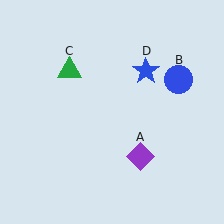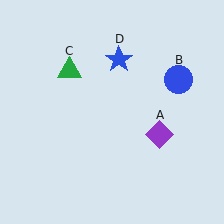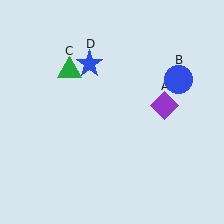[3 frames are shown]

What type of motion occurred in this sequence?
The purple diamond (object A), blue star (object D) rotated counterclockwise around the center of the scene.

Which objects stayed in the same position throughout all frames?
Blue circle (object B) and green triangle (object C) remained stationary.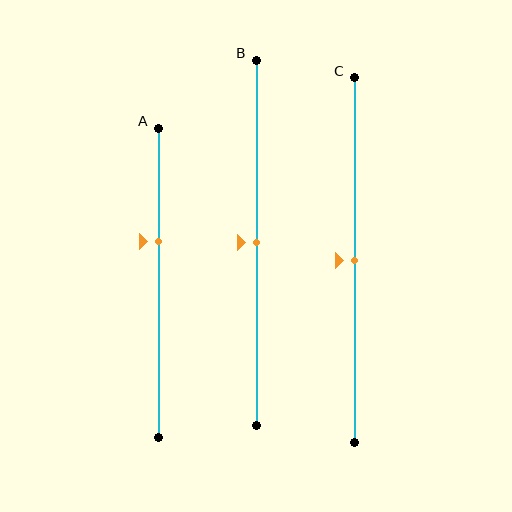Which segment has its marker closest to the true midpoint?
Segment B has its marker closest to the true midpoint.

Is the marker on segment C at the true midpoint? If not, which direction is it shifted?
Yes, the marker on segment C is at the true midpoint.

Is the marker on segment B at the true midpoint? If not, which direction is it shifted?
Yes, the marker on segment B is at the true midpoint.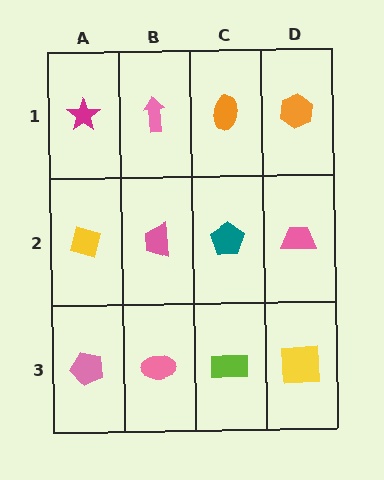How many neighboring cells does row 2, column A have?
3.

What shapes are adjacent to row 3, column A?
A yellow diamond (row 2, column A), a pink ellipse (row 3, column B).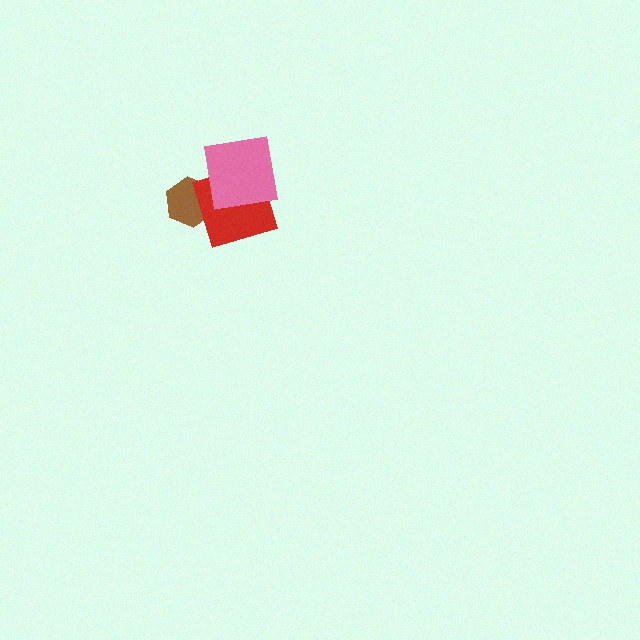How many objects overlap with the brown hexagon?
1 object overlaps with the brown hexagon.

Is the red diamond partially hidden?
Yes, it is partially covered by another shape.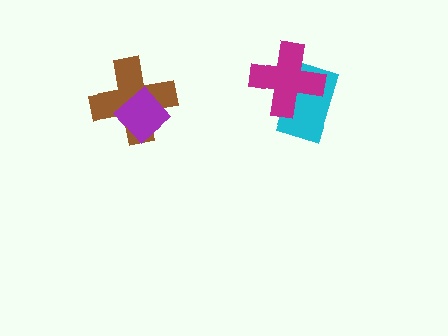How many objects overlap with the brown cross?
1 object overlaps with the brown cross.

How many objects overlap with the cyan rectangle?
1 object overlaps with the cyan rectangle.